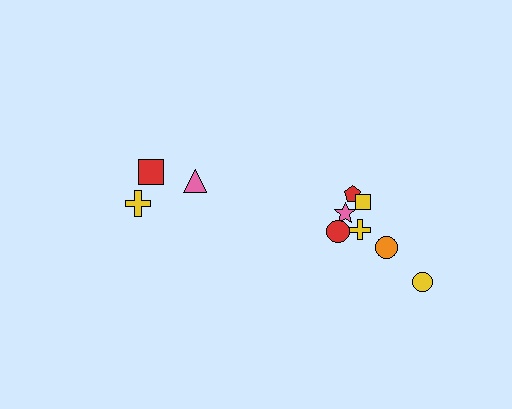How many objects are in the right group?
There are 7 objects.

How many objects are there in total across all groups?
There are 10 objects.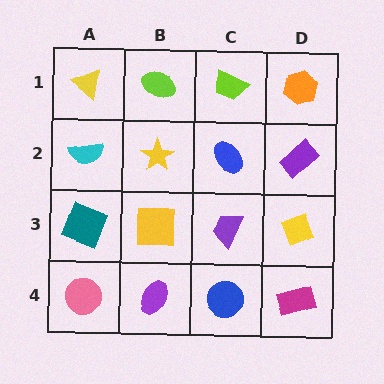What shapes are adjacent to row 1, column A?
A cyan semicircle (row 2, column A), a lime ellipse (row 1, column B).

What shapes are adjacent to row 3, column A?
A cyan semicircle (row 2, column A), a pink circle (row 4, column A), a yellow square (row 3, column B).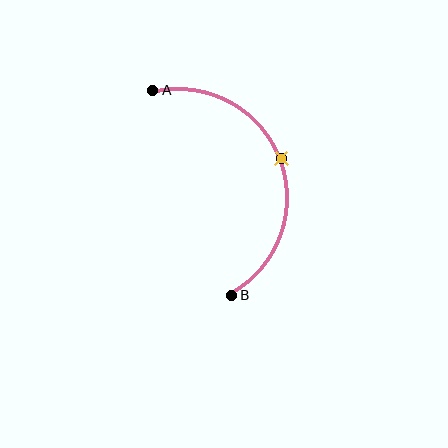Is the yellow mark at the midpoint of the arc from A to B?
Yes. The yellow mark lies on the arc at equal arc-length from both A and B — it is the arc midpoint.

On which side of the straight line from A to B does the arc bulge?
The arc bulges to the right of the straight line connecting A and B.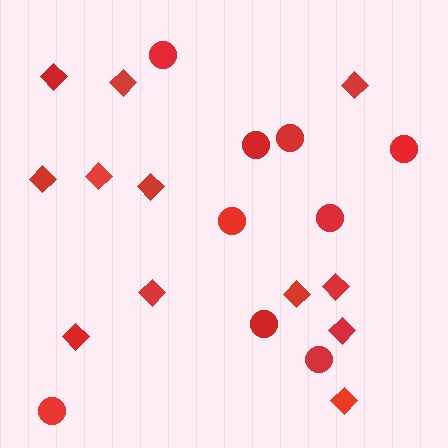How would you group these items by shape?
There are 2 groups: one group of circles (9) and one group of diamonds (12).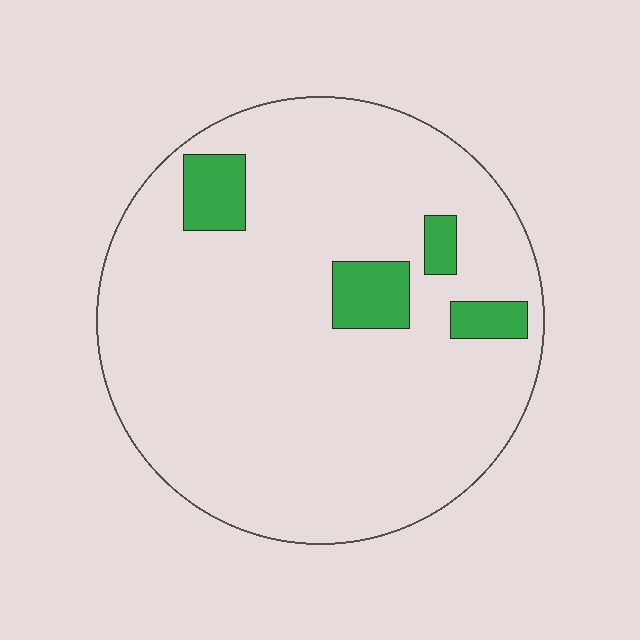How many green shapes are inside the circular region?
4.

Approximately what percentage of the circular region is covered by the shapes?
Approximately 10%.